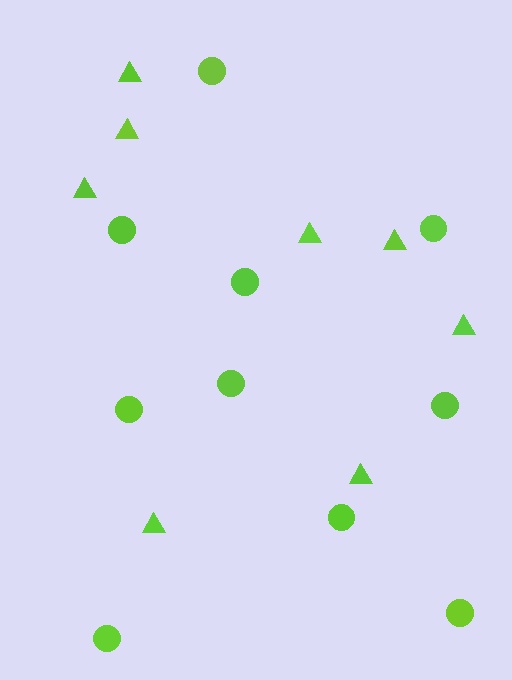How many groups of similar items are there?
There are 2 groups: one group of triangles (8) and one group of circles (10).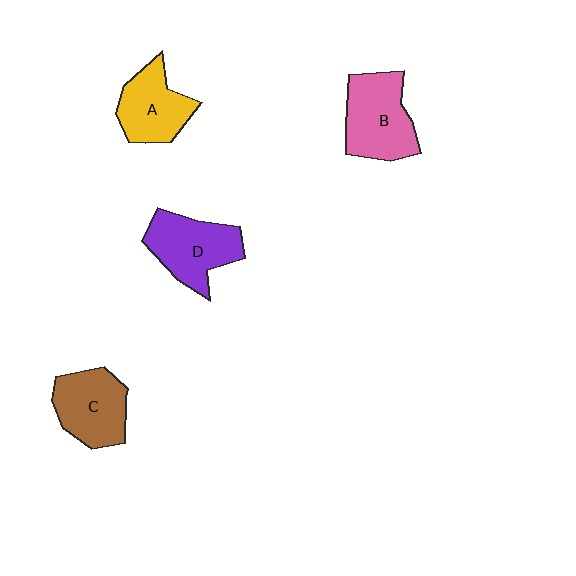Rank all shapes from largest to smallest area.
From largest to smallest: B (pink), D (purple), C (brown), A (yellow).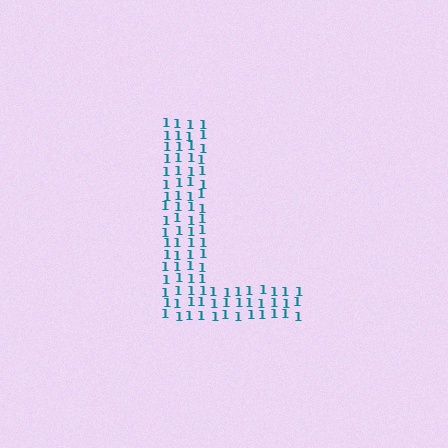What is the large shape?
The large shape is the letter L.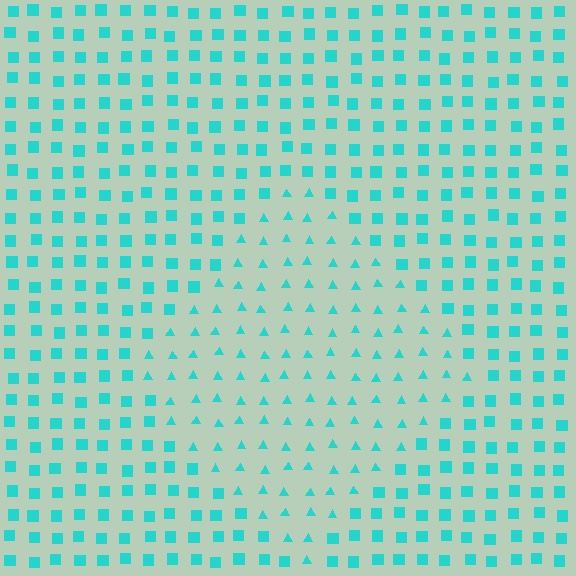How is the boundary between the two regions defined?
The boundary is defined by a change in element shape: triangles inside vs. squares outside. All elements share the same color and spacing.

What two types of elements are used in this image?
The image uses triangles inside the diamond region and squares outside it.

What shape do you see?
I see a diamond.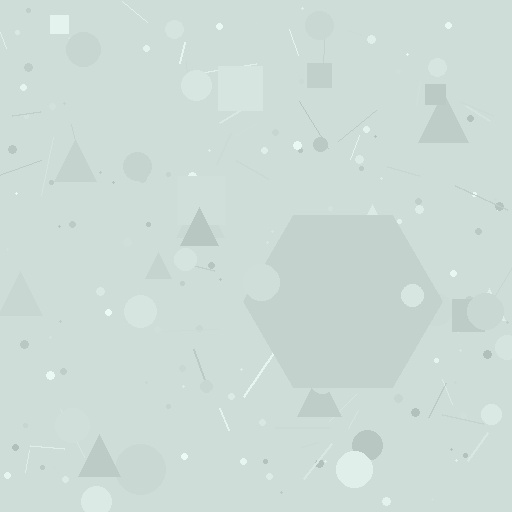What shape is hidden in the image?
A hexagon is hidden in the image.